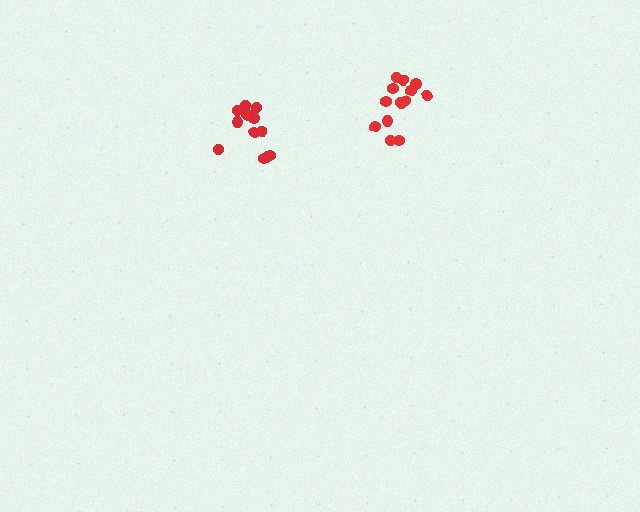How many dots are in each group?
Group 1: 14 dots, Group 2: 13 dots (27 total).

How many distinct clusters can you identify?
There are 2 distinct clusters.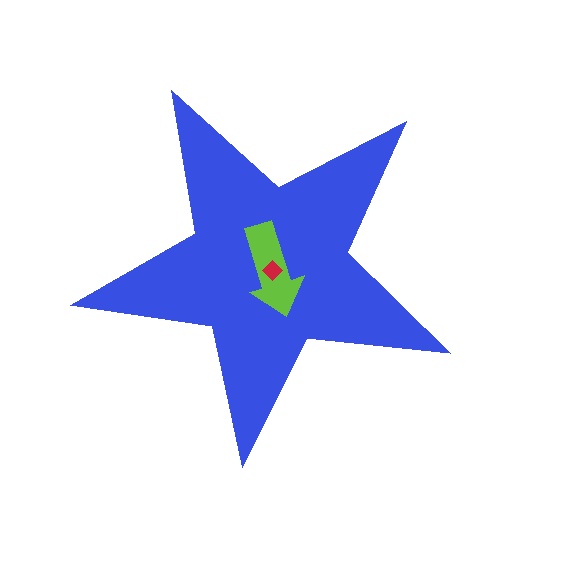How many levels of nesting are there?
3.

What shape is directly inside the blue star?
The lime arrow.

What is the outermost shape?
The blue star.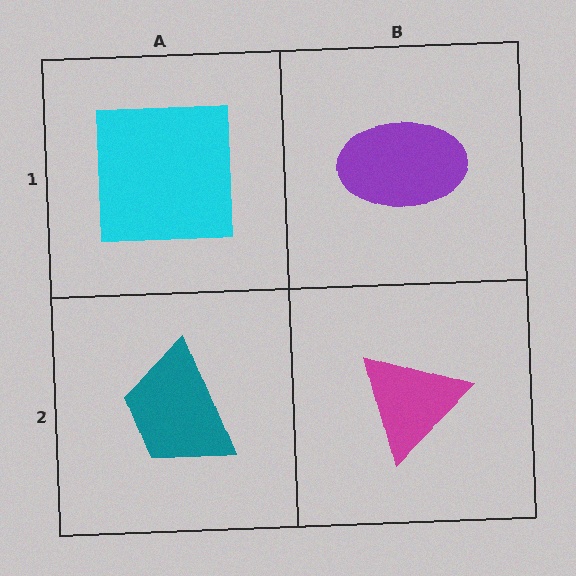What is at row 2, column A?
A teal trapezoid.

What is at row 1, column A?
A cyan square.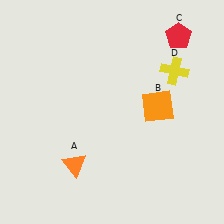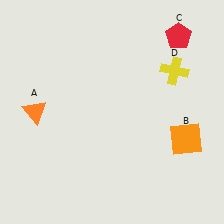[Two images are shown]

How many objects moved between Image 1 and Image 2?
2 objects moved between the two images.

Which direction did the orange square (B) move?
The orange square (B) moved down.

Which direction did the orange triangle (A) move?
The orange triangle (A) moved up.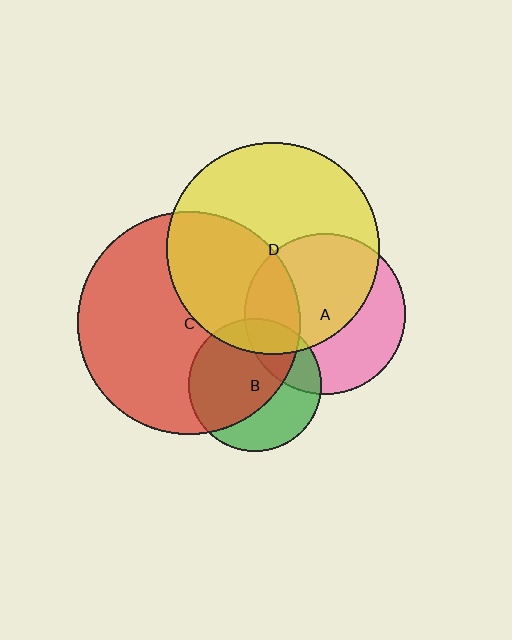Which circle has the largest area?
Circle C (red).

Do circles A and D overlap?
Yes.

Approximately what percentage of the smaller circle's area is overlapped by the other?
Approximately 60%.